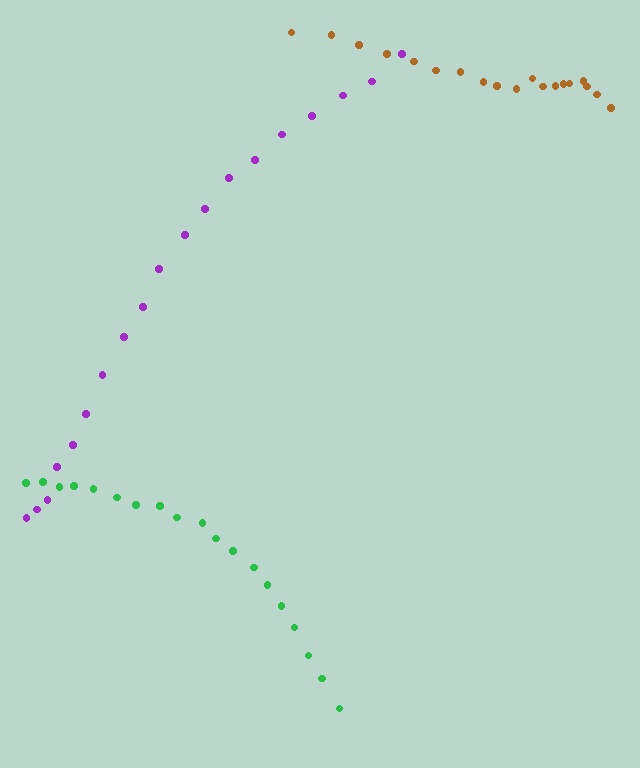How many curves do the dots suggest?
There are 3 distinct paths.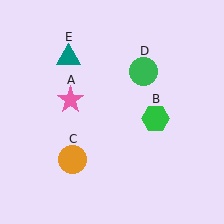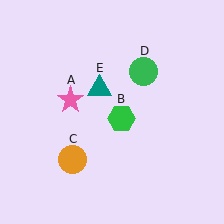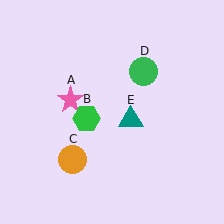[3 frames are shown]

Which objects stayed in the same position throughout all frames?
Pink star (object A) and orange circle (object C) and green circle (object D) remained stationary.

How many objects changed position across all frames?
2 objects changed position: green hexagon (object B), teal triangle (object E).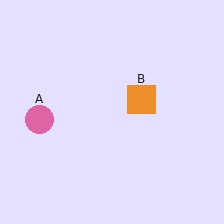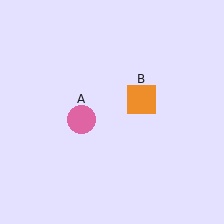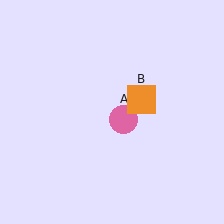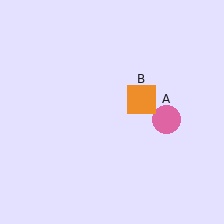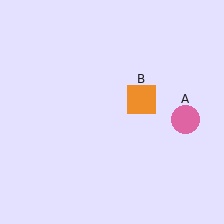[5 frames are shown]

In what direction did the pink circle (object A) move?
The pink circle (object A) moved right.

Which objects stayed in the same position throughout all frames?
Orange square (object B) remained stationary.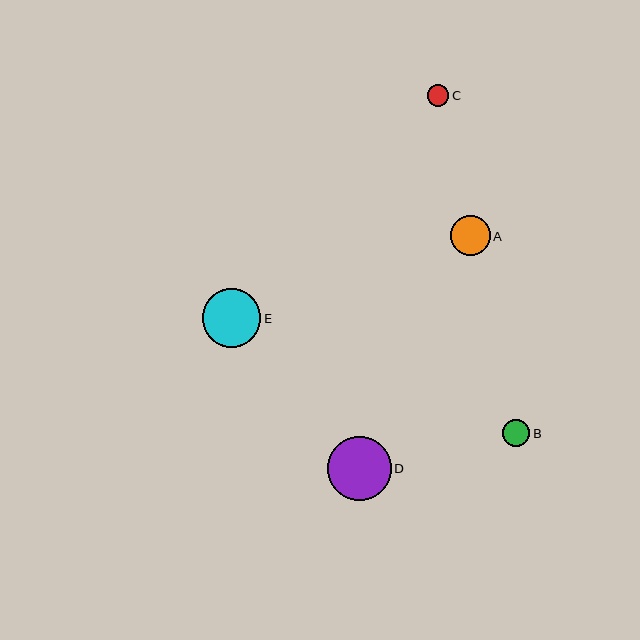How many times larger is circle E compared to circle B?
Circle E is approximately 2.1 times the size of circle B.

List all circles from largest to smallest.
From largest to smallest: D, E, A, B, C.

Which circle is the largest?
Circle D is the largest with a size of approximately 64 pixels.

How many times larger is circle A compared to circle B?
Circle A is approximately 1.5 times the size of circle B.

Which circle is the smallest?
Circle C is the smallest with a size of approximately 22 pixels.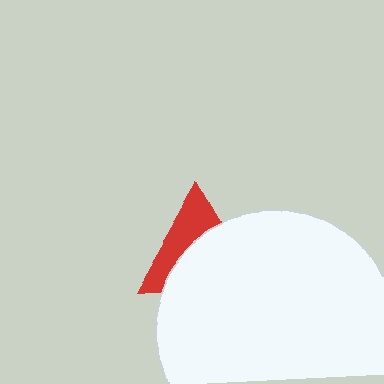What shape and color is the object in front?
The object in front is a white circle.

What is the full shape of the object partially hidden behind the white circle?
The partially hidden object is a red triangle.